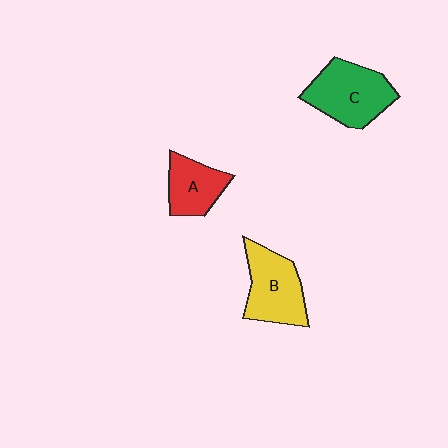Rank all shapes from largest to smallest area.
From largest to smallest: C (green), B (yellow), A (red).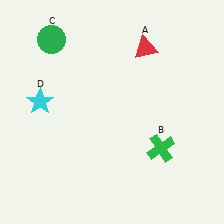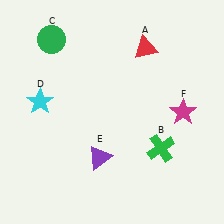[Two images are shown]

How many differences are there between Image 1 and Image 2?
There are 2 differences between the two images.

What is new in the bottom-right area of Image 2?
A magenta star (F) was added in the bottom-right area of Image 2.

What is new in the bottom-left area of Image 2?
A purple triangle (E) was added in the bottom-left area of Image 2.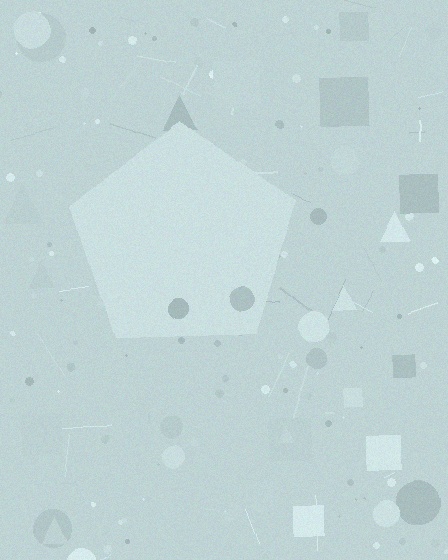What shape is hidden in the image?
A pentagon is hidden in the image.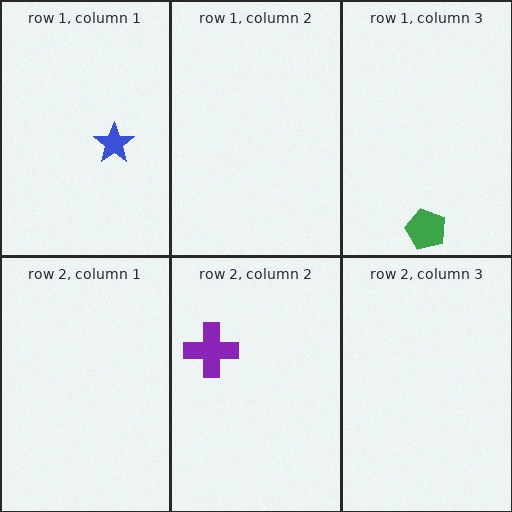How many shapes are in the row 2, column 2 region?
1.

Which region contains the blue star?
The row 1, column 1 region.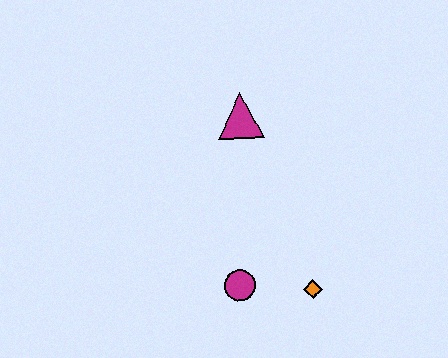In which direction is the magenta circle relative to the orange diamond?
The magenta circle is to the left of the orange diamond.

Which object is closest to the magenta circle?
The orange diamond is closest to the magenta circle.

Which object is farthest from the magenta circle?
The magenta triangle is farthest from the magenta circle.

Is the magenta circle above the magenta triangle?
No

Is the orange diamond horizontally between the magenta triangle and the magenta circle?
No